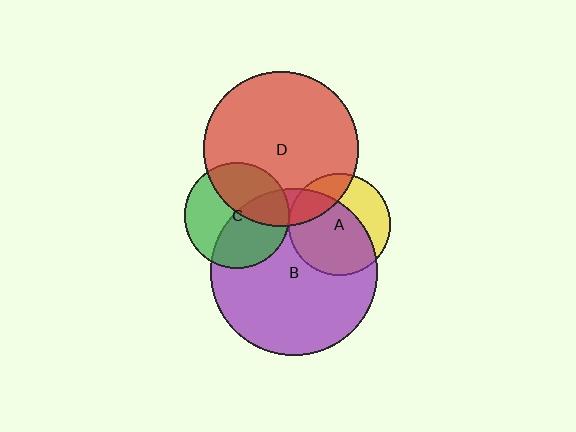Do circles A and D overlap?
Yes.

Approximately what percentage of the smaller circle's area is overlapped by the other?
Approximately 25%.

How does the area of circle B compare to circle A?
Approximately 2.7 times.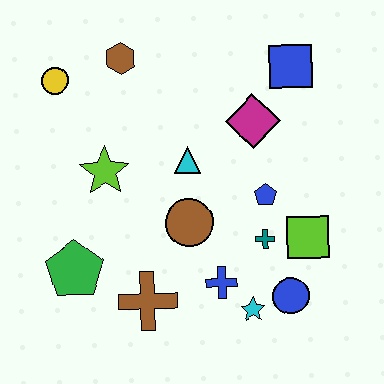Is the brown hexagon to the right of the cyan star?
No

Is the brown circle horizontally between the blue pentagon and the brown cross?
Yes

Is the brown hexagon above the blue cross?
Yes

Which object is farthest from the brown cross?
The blue square is farthest from the brown cross.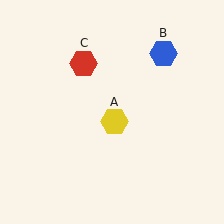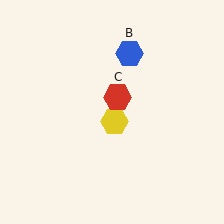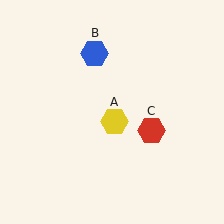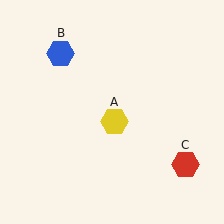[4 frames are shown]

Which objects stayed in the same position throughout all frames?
Yellow hexagon (object A) remained stationary.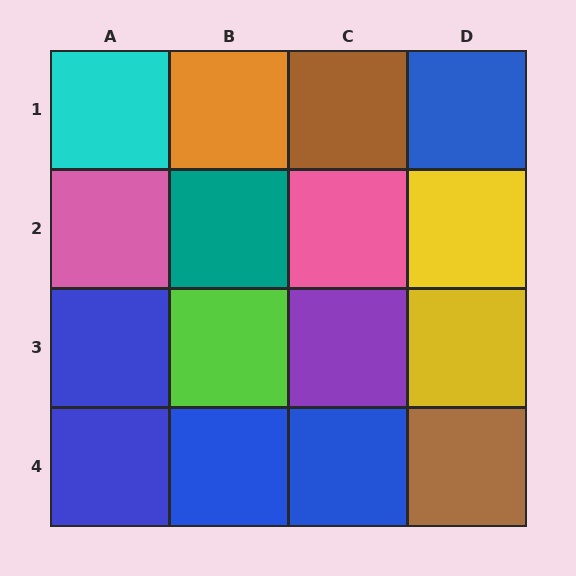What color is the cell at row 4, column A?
Blue.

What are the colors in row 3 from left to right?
Blue, lime, purple, yellow.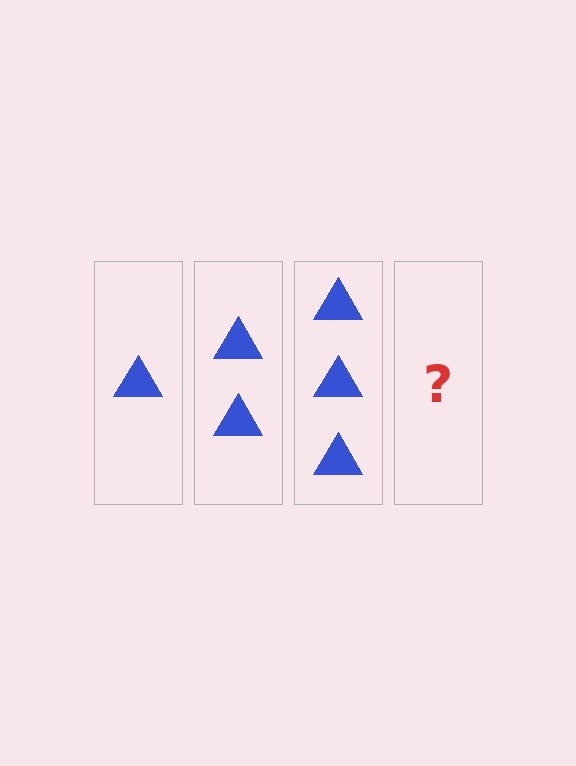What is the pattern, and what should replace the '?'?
The pattern is that each step adds one more triangle. The '?' should be 4 triangles.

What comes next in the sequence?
The next element should be 4 triangles.